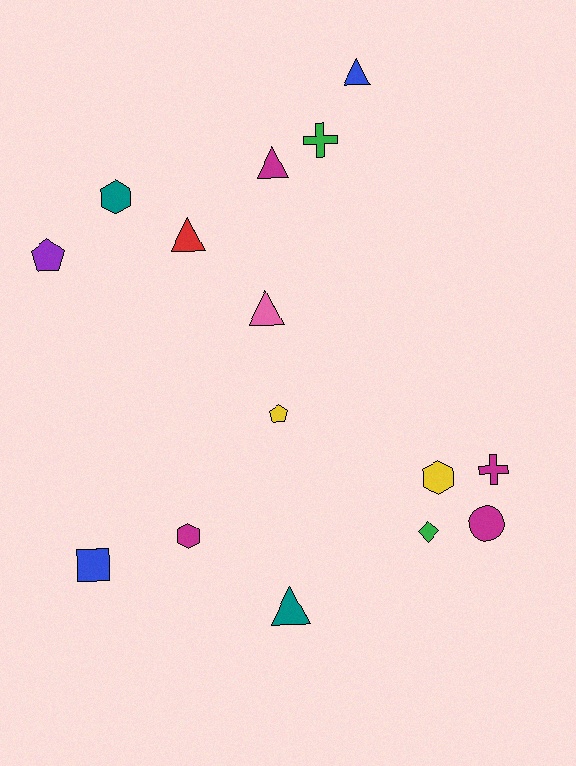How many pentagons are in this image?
There are 2 pentagons.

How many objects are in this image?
There are 15 objects.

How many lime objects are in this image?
There are no lime objects.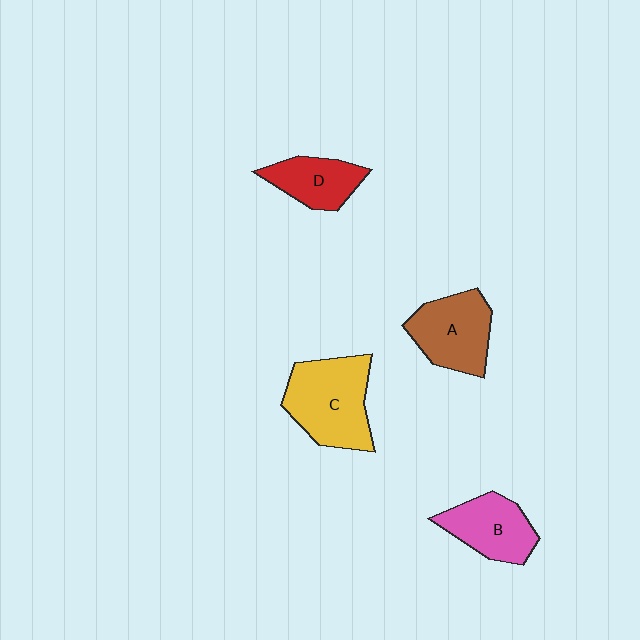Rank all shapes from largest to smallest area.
From largest to smallest: C (yellow), A (brown), B (pink), D (red).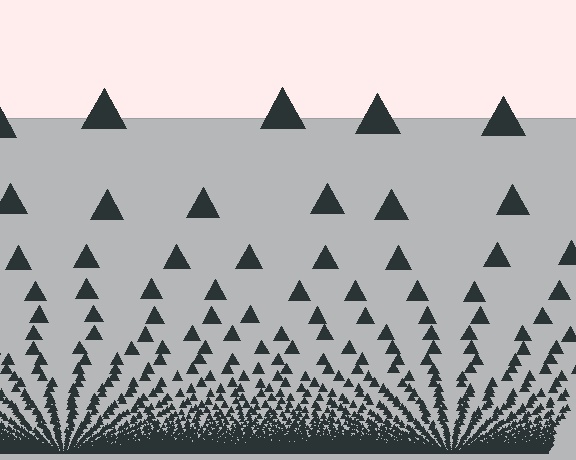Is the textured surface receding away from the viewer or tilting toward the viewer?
The surface appears to tilt toward the viewer. Texture elements get larger and sparser toward the top.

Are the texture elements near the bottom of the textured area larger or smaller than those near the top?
Smaller. The gradient is inverted — elements near the bottom are smaller and denser.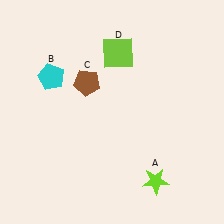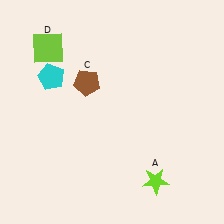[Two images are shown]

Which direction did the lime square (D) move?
The lime square (D) moved left.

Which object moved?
The lime square (D) moved left.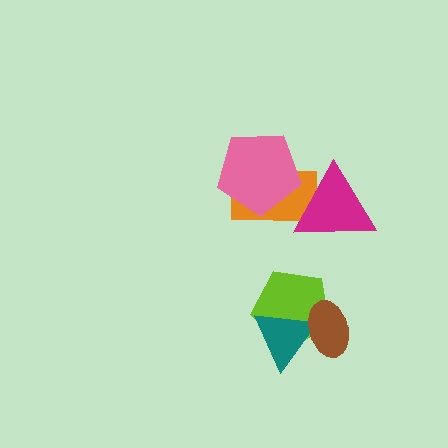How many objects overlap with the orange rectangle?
2 objects overlap with the orange rectangle.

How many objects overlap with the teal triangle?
2 objects overlap with the teal triangle.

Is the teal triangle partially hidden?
Yes, it is partially covered by another shape.